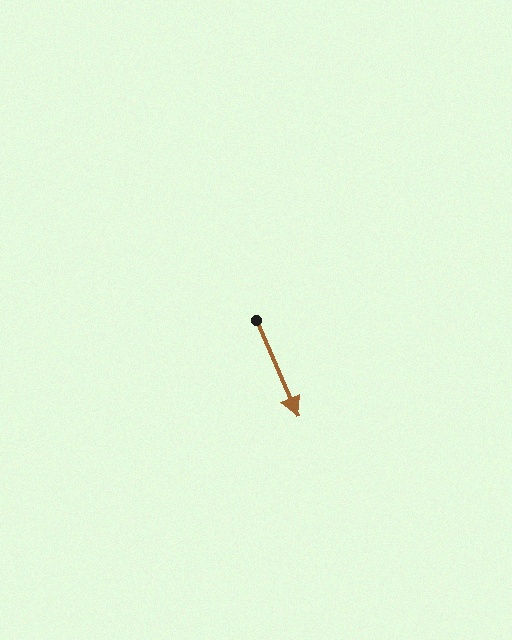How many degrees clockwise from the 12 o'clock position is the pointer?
Approximately 156 degrees.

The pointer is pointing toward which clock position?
Roughly 5 o'clock.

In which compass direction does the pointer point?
Southeast.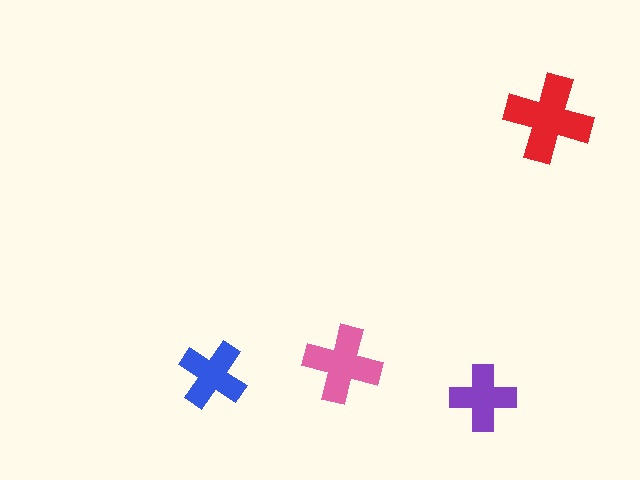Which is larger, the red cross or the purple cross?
The red one.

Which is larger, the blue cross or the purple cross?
The blue one.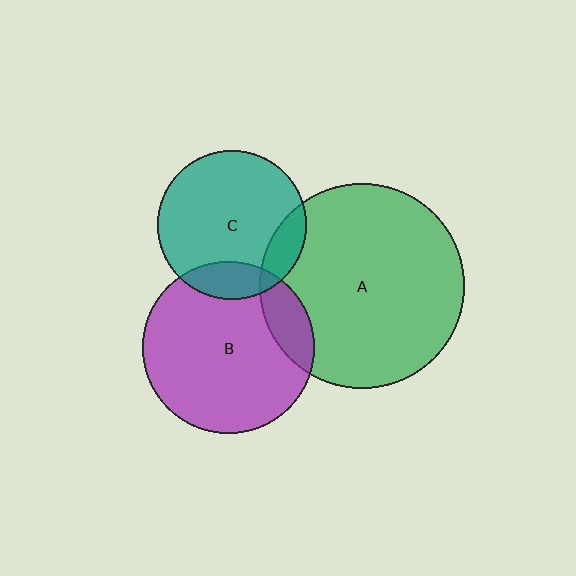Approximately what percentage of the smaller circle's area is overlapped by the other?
Approximately 15%.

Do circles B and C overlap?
Yes.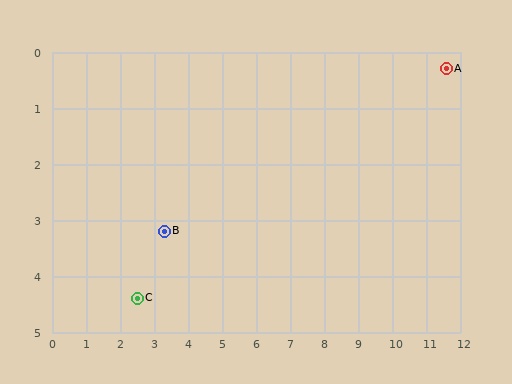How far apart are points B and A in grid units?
Points B and A are about 8.8 grid units apart.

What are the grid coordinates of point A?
Point A is at approximately (11.6, 0.3).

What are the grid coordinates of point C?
Point C is at approximately (2.5, 4.4).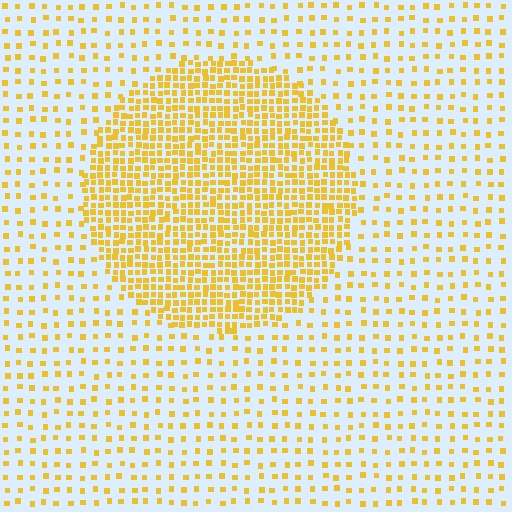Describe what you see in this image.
The image contains small yellow elements arranged at two different densities. A circle-shaped region is visible where the elements are more densely packed than the surrounding area.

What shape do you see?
I see a circle.